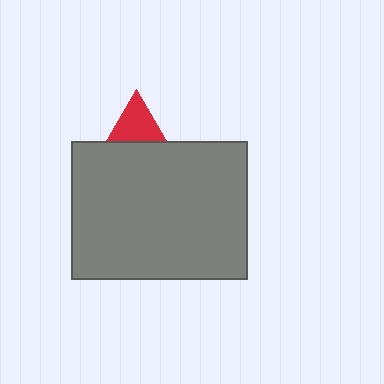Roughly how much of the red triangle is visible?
A small part of it is visible (roughly 37%).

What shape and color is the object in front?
The object in front is a gray rectangle.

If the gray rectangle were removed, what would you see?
You would see the complete red triangle.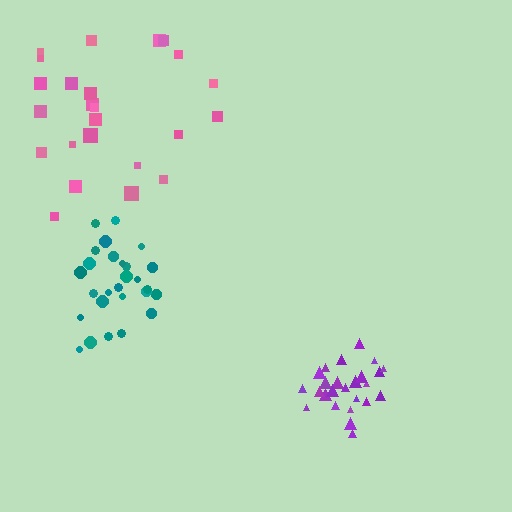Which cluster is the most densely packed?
Purple.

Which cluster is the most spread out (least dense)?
Pink.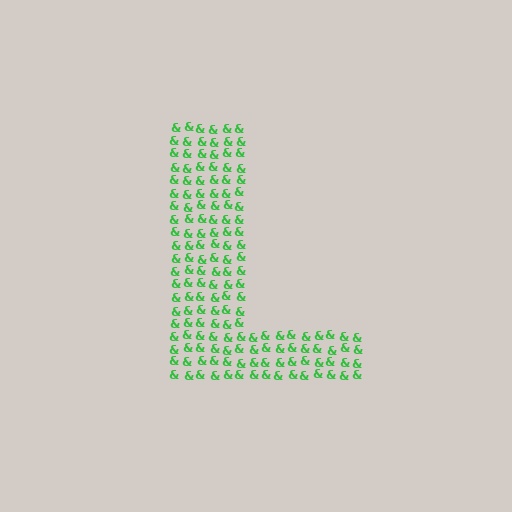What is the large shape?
The large shape is the letter L.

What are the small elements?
The small elements are ampersands.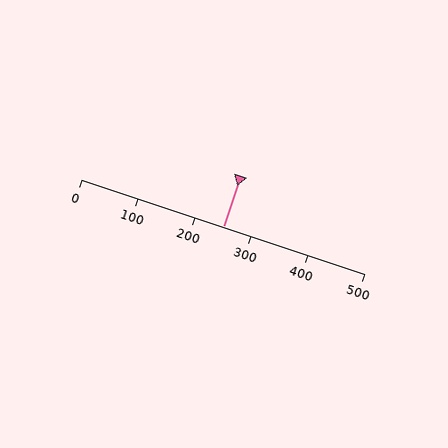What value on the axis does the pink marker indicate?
The marker indicates approximately 250.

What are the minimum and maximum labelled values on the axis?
The axis runs from 0 to 500.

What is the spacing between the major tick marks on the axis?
The major ticks are spaced 100 apart.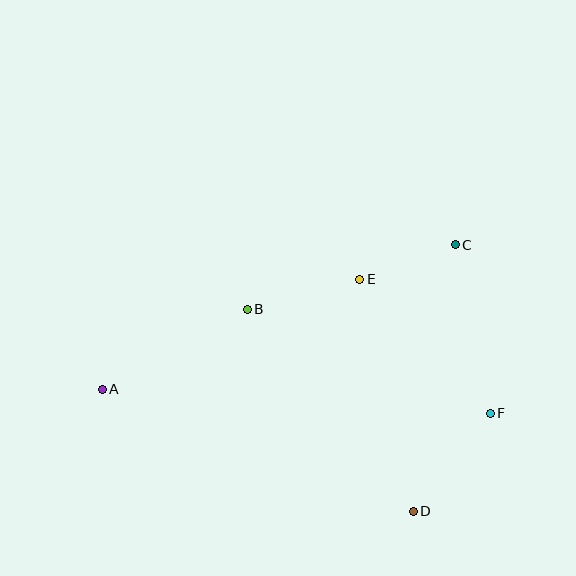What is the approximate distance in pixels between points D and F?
The distance between D and F is approximately 124 pixels.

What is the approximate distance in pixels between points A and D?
The distance between A and D is approximately 334 pixels.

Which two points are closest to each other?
Points C and E are closest to each other.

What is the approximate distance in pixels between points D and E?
The distance between D and E is approximately 238 pixels.